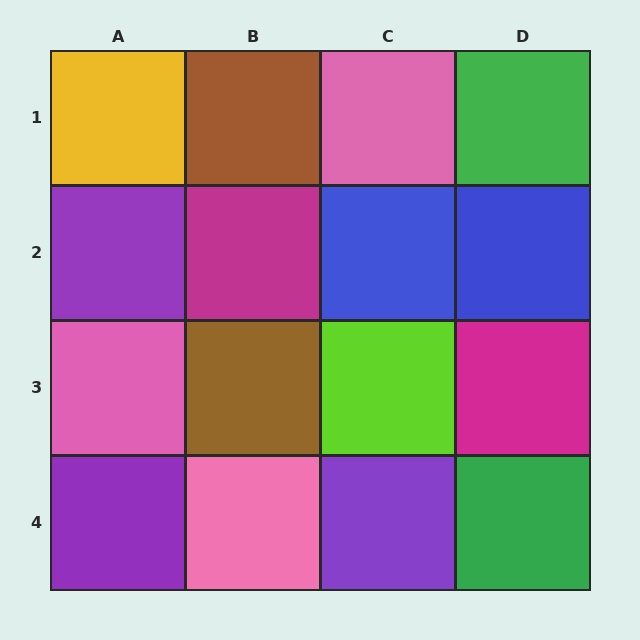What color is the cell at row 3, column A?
Pink.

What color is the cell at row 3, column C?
Lime.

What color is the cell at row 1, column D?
Green.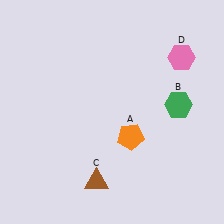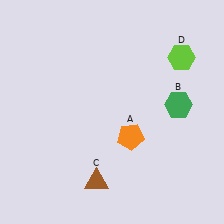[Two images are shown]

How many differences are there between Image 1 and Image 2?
There is 1 difference between the two images.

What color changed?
The hexagon (D) changed from pink in Image 1 to lime in Image 2.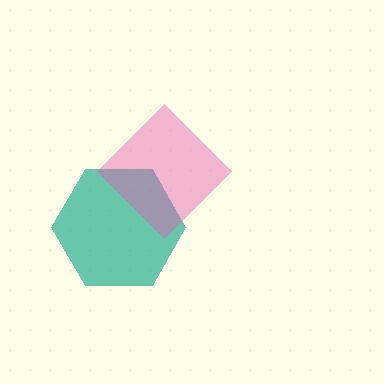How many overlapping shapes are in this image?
There are 2 overlapping shapes in the image.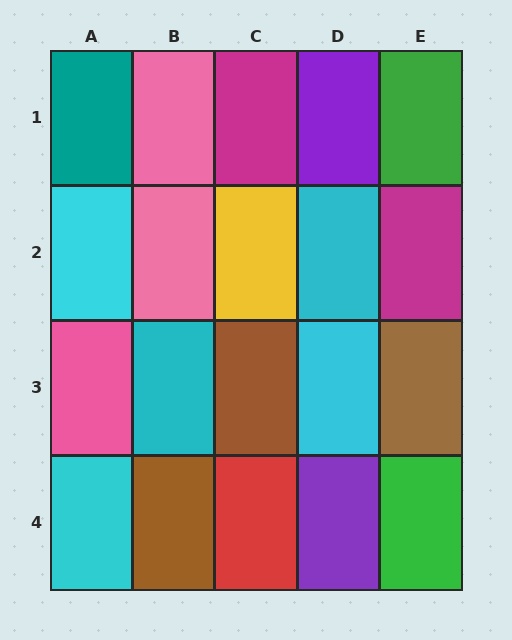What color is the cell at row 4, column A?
Cyan.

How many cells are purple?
2 cells are purple.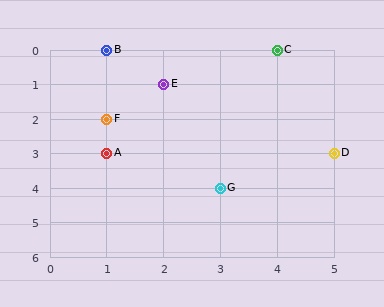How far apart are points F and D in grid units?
Points F and D are 4 columns and 1 row apart (about 4.1 grid units diagonally).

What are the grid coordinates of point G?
Point G is at grid coordinates (3, 4).